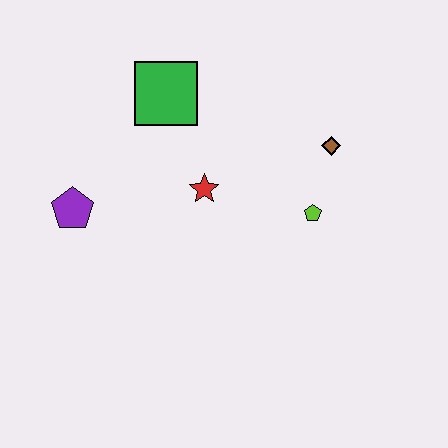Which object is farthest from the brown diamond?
The purple pentagon is farthest from the brown diamond.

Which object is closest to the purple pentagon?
The red star is closest to the purple pentagon.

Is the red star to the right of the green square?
Yes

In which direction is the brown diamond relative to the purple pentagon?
The brown diamond is to the right of the purple pentagon.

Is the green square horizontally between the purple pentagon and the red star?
Yes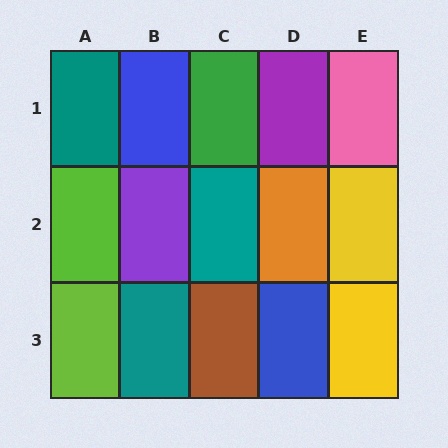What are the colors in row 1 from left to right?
Teal, blue, green, purple, pink.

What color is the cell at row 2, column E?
Yellow.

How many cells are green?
1 cell is green.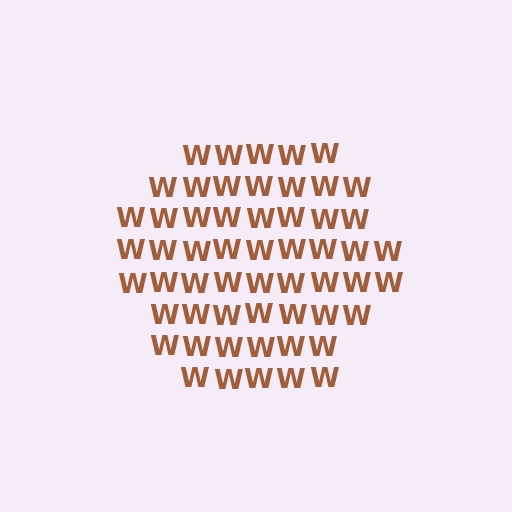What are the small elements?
The small elements are letter W's.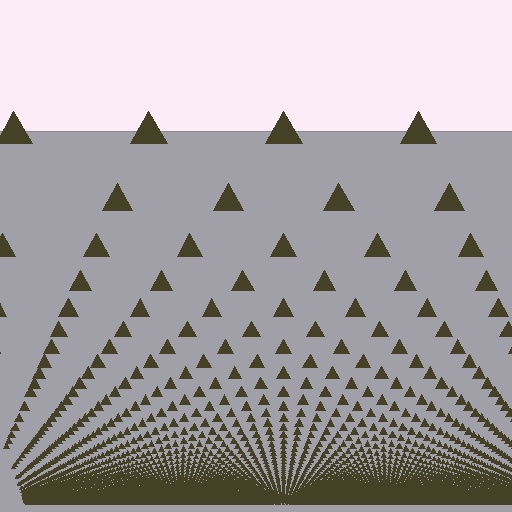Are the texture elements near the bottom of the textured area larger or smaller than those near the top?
Smaller. The gradient is inverted — elements near the bottom are smaller and denser.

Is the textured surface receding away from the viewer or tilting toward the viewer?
The surface appears to tilt toward the viewer. Texture elements get larger and sparser toward the top.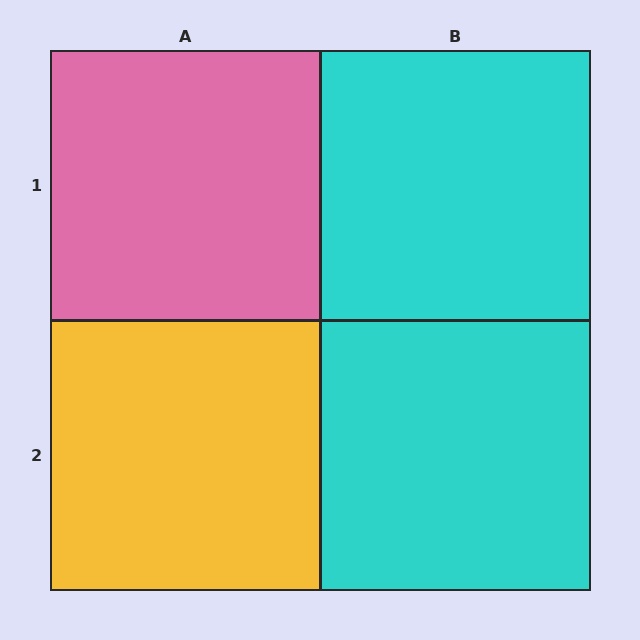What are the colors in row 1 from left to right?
Pink, cyan.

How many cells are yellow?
1 cell is yellow.